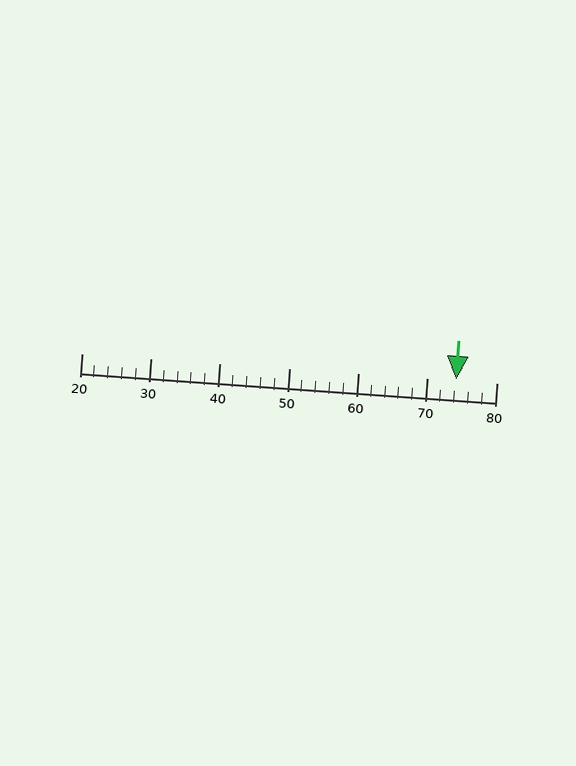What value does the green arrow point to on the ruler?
The green arrow points to approximately 74.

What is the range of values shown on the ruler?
The ruler shows values from 20 to 80.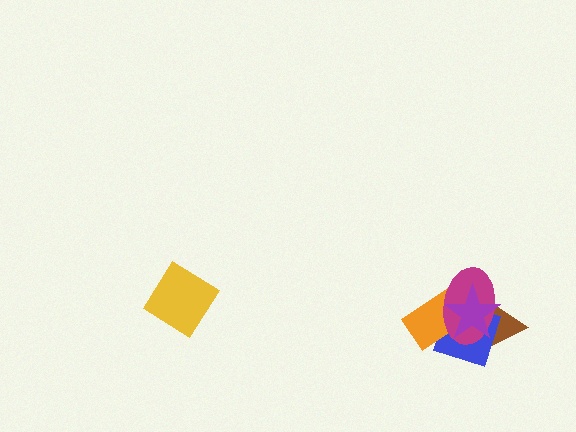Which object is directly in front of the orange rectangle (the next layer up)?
The magenta ellipse is directly in front of the orange rectangle.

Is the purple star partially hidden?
No, no other shape covers it.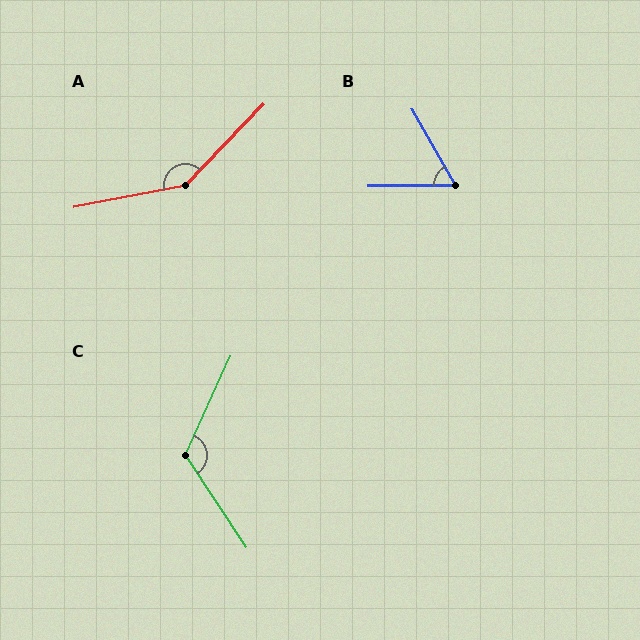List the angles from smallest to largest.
B (61°), C (123°), A (145°).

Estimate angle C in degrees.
Approximately 123 degrees.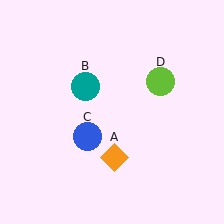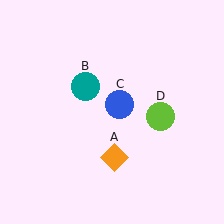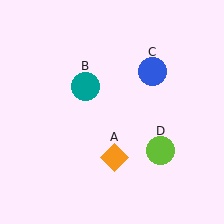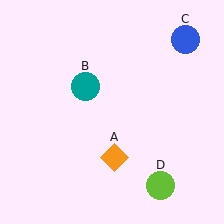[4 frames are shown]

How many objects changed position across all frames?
2 objects changed position: blue circle (object C), lime circle (object D).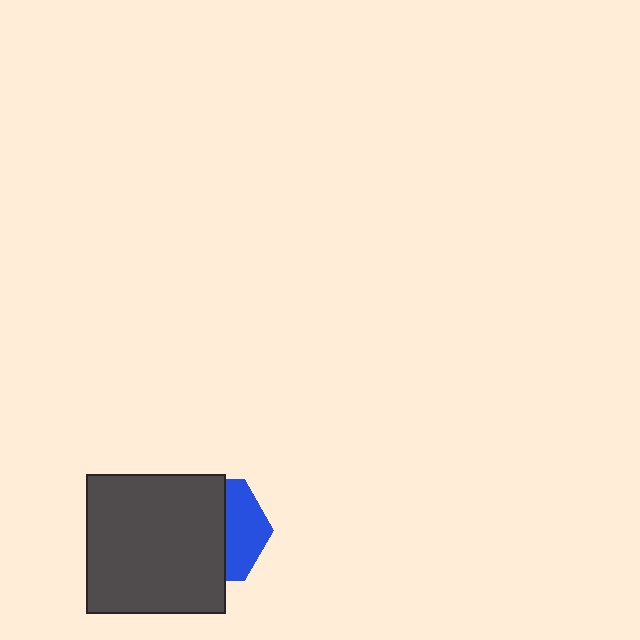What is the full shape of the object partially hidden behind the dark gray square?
The partially hidden object is a blue hexagon.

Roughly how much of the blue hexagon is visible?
A small part of it is visible (roughly 39%).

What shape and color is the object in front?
The object in front is a dark gray square.